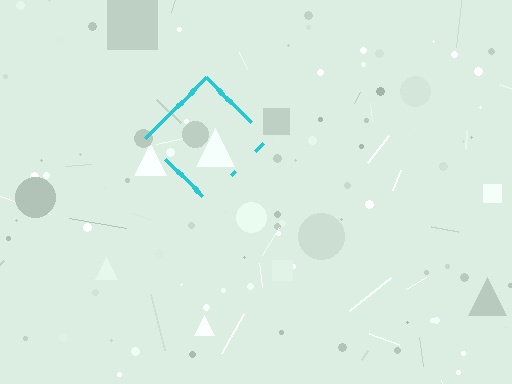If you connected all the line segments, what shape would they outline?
They would outline a diamond.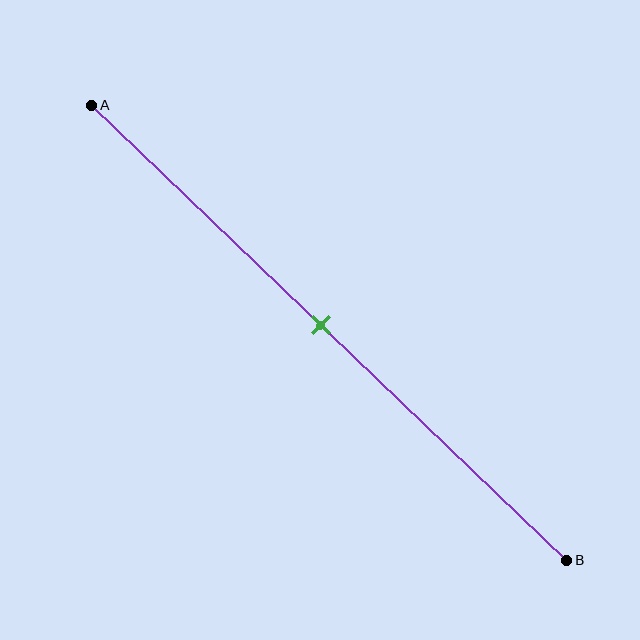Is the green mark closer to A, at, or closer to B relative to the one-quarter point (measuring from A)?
The green mark is closer to point B than the one-quarter point of segment AB.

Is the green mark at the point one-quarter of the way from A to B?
No, the mark is at about 50% from A, not at the 25% one-quarter point.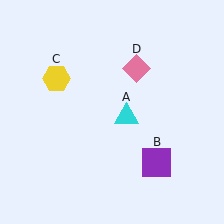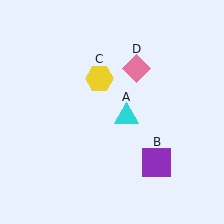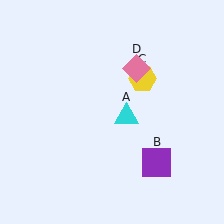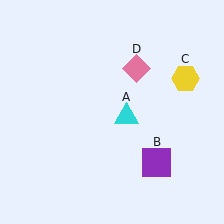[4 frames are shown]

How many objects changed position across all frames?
1 object changed position: yellow hexagon (object C).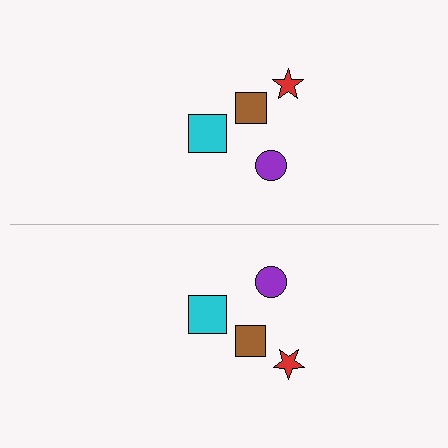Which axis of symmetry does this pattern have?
The pattern has a horizontal axis of symmetry running through the center of the image.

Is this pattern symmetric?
Yes, this pattern has bilateral (reflection) symmetry.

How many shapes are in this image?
There are 8 shapes in this image.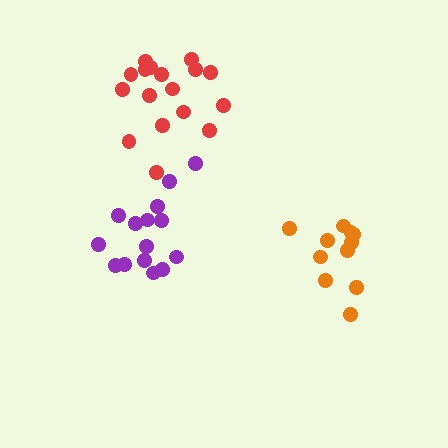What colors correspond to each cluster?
The clusters are colored: purple, orange, red.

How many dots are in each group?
Group 1: 15 dots, Group 2: 11 dots, Group 3: 17 dots (43 total).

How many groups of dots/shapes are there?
There are 3 groups.